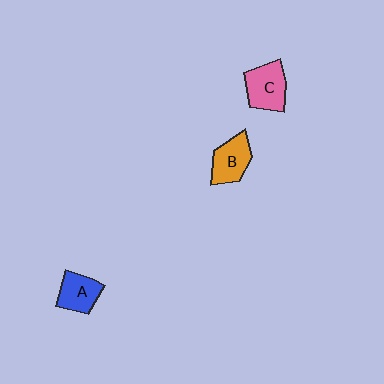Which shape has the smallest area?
Shape A (blue).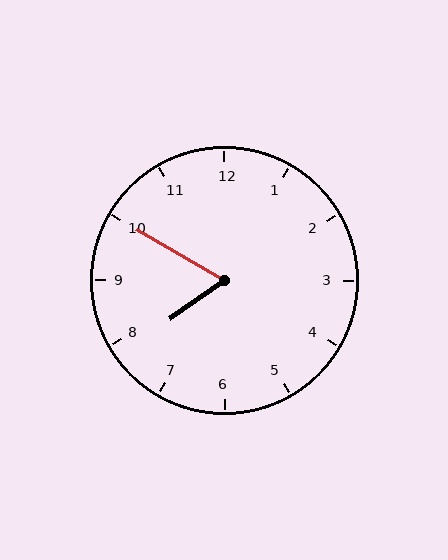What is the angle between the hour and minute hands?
Approximately 65 degrees.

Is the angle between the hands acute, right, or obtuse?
It is acute.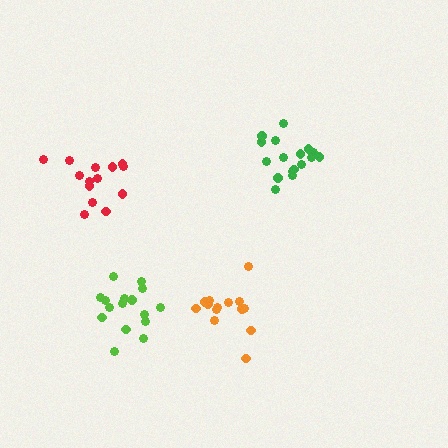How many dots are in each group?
Group 1: 17 dots, Group 2: 14 dots, Group 3: 16 dots, Group 4: 14 dots (61 total).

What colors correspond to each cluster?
The clusters are colored: green, red, lime, orange.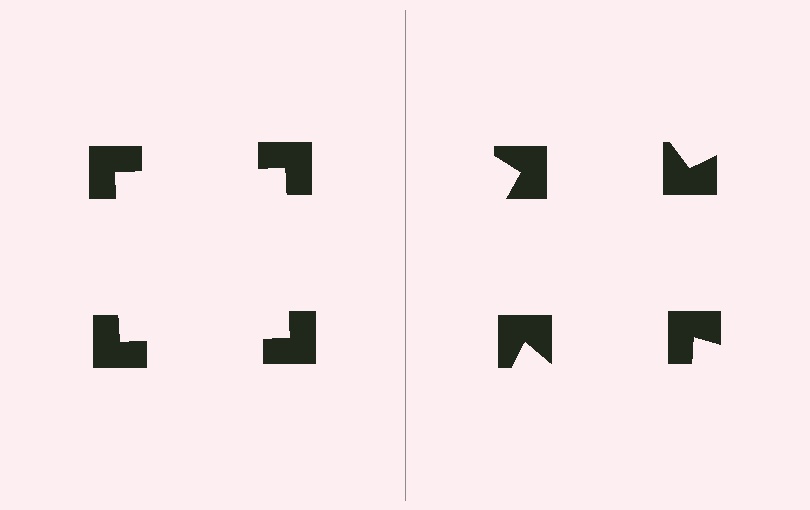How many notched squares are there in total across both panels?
8 — 4 on each side.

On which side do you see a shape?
An illusory square appears on the left side. On the right side the wedge cuts are rotated, so no coherent shape forms.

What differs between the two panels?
The notched squares are positioned identically on both sides; only the wedge orientations differ. On the left they align to a square; on the right they are misaligned.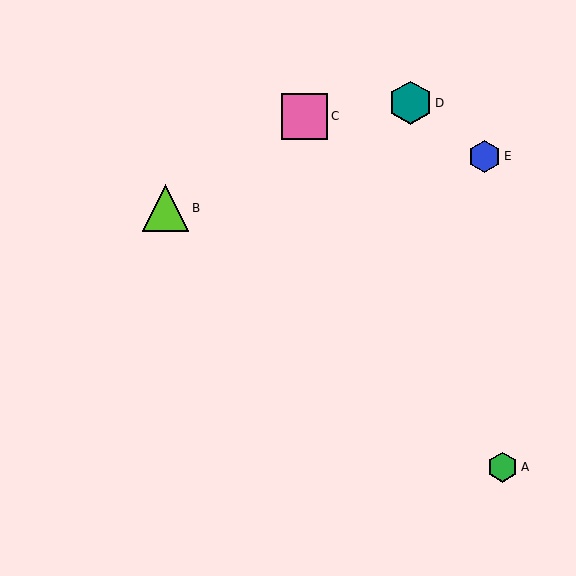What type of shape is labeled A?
Shape A is a green hexagon.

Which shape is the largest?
The pink square (labeled C) is the largest.